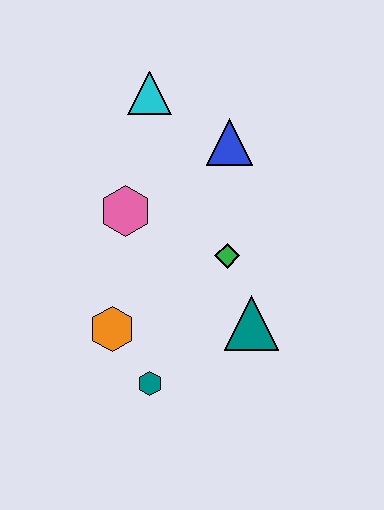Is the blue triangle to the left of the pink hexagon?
No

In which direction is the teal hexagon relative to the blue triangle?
The teal hexagon is below the blue triangle.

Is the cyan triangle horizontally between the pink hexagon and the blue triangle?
Yes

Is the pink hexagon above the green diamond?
Yes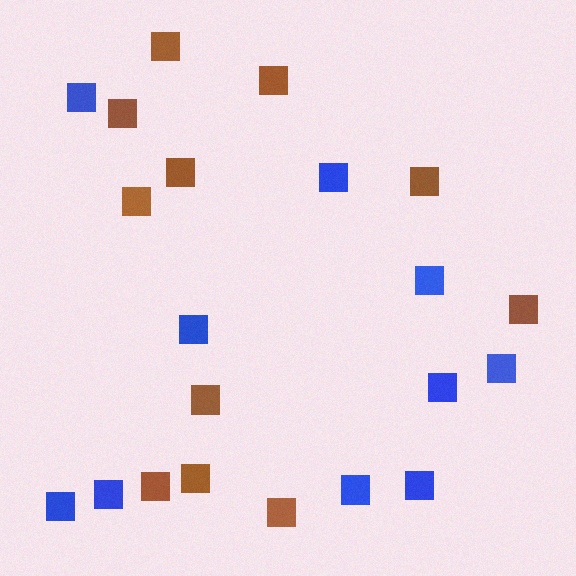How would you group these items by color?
There are 2 groups: one group of blue squares (10) and one group of brown squares (11).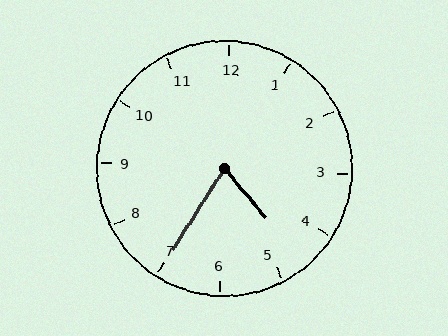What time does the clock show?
4:35.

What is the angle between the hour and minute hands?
Approximately 72 degrees.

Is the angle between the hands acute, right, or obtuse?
It is acute.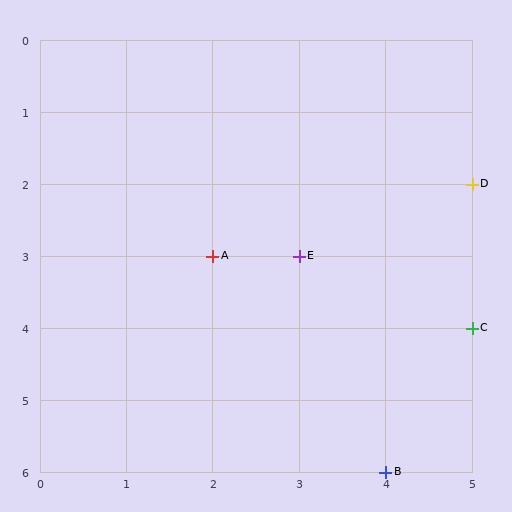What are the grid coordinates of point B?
Point B is at grid coordinates (4, 6).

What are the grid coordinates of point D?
Point D is at grid coordinates (5, 2).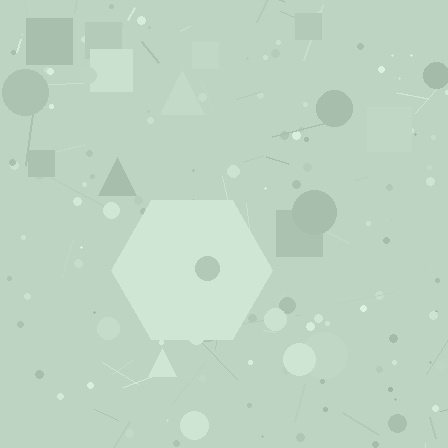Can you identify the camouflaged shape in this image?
The camouflaged shape is a hexagon.